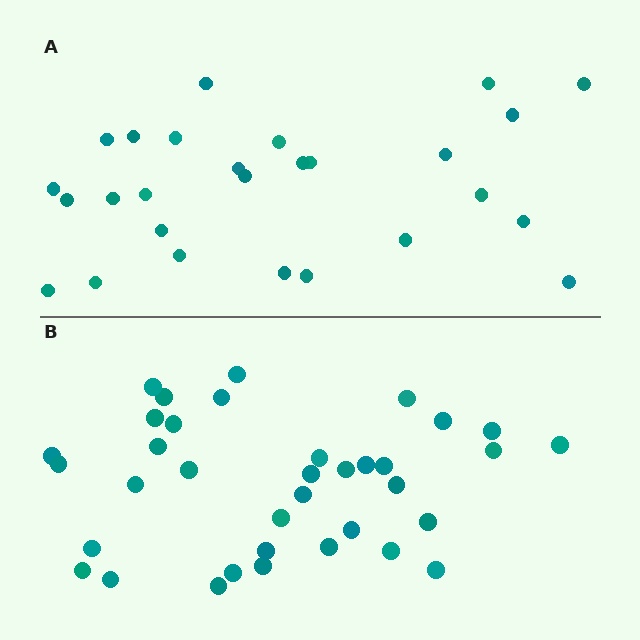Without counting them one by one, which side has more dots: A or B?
Region B (the bottom region) has more dots.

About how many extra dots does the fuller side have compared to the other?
Region B has roughly 8 or so more dots than region A.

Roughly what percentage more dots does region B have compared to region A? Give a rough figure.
About 35% more.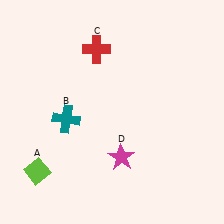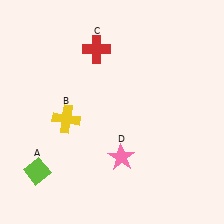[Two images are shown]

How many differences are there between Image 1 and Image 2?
There are 2 differences between the two images.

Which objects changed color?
B changed from teal to yellow. D changed from magenta to pink.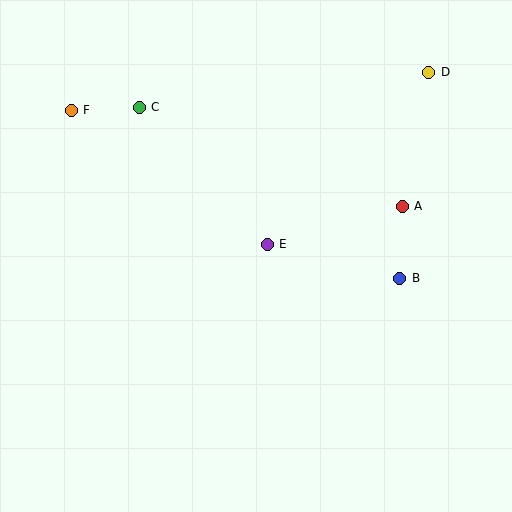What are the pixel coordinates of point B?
Point B is at (400, 278).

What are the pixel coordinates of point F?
Point F is at (71, 110).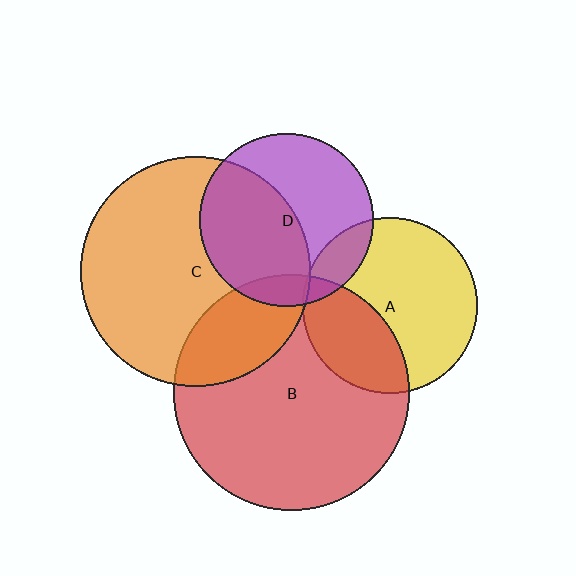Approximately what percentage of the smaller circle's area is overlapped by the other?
Approximately 50%.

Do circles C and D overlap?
Yes.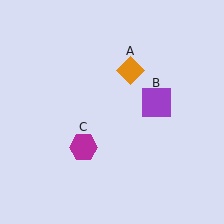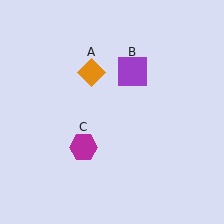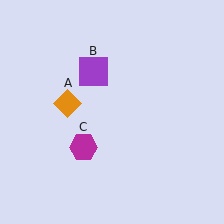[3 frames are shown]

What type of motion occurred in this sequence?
The orange diamond (object A), purple square (object B) rotated counterclockwise around the center of the scene.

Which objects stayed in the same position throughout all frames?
Magenta hexagon (object C) remained stationary.